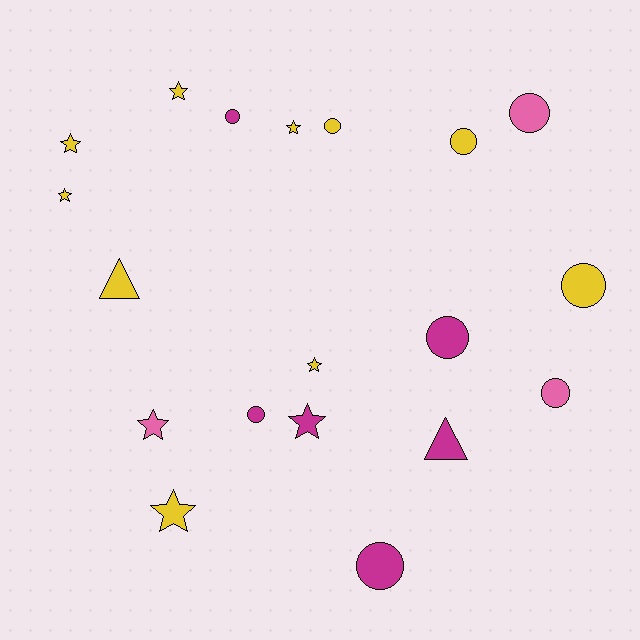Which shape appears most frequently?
Circle, with 9 objects.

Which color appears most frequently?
Yellow, with 10 objects.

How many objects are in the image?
There are 19 objects.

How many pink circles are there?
There are 2 pink circles.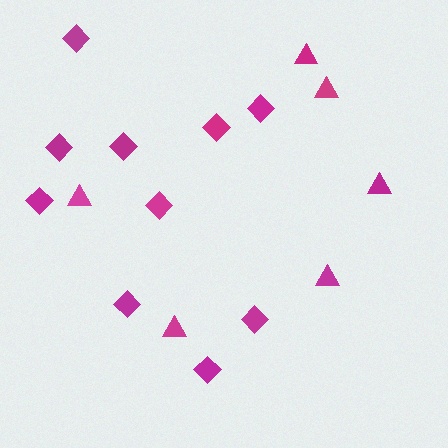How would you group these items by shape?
There are 2 groups: one group of triangles (6) and one group of diamonds (10).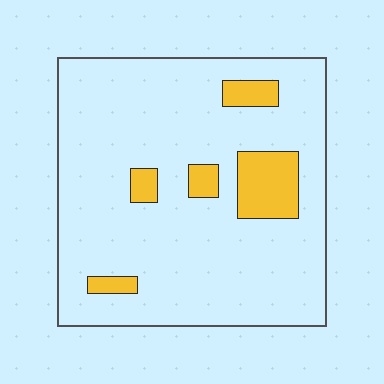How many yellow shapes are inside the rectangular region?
5.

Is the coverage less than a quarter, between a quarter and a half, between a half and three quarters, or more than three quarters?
Less than a quarter.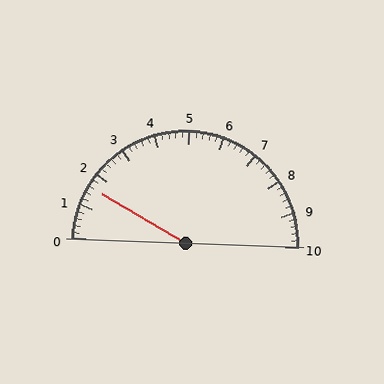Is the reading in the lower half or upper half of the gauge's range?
The reading is in the lower half of the range (0 to 10).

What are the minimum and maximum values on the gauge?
The gauge ranges from 0 to 10.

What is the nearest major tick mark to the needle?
The nearest major tick mark is 2.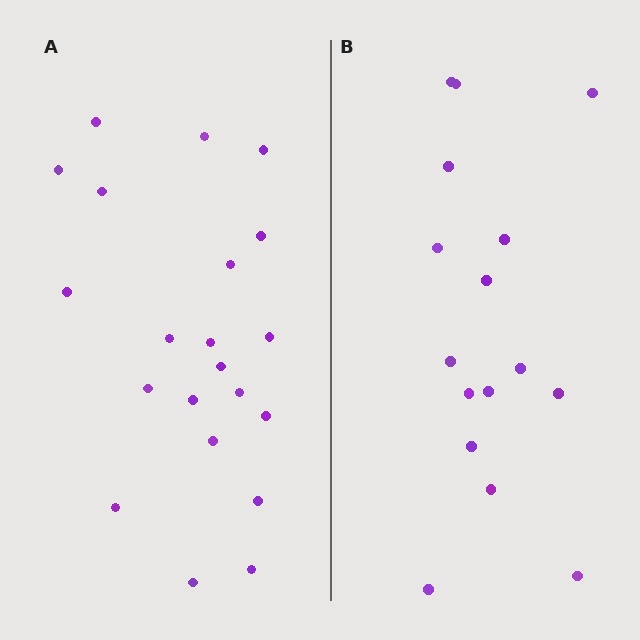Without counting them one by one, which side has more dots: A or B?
Region A (the left region) has more dots.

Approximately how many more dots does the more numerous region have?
Region A has about 5 more dots than region B.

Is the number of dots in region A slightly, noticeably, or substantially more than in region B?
Region A has noticeably more, but not dramatically so. The ratio is roughly 1.3 to 1.